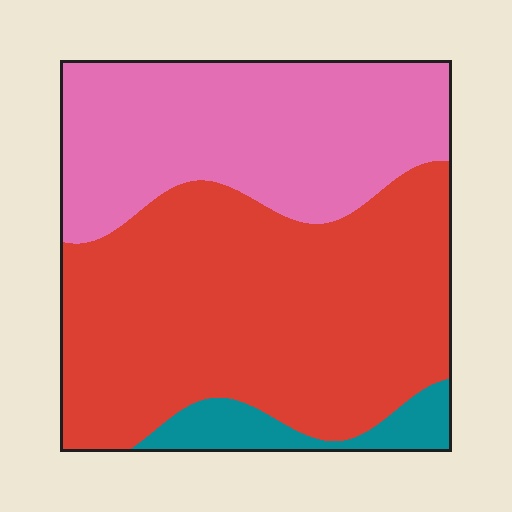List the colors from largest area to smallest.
From largest to smallest: red, pink, teal.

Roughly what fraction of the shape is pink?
Pink covers about 35% of the shape.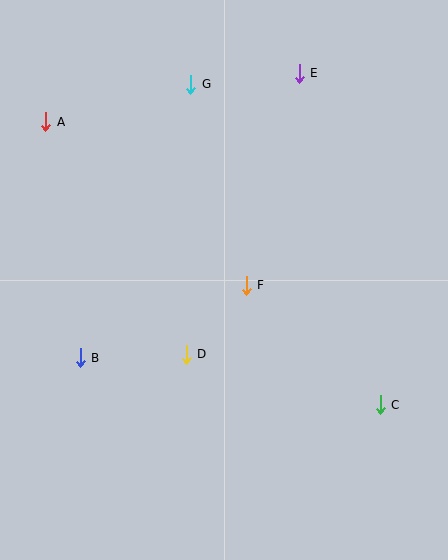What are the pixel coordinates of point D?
Point D is at (186, 354).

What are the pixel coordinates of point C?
Point C is at (380, 405).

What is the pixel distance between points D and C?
The distance between D and C is 200 pixels.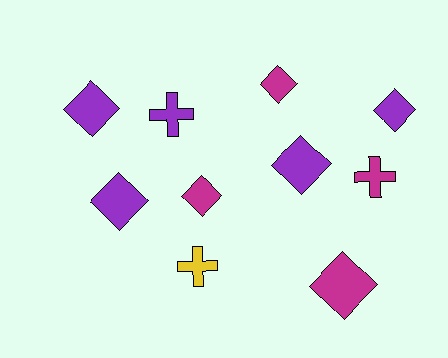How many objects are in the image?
There are 10 objects.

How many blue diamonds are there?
There are no blue diamonds.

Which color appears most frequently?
Purple, with 5 objects.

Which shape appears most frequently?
Diamond, with 7 objects.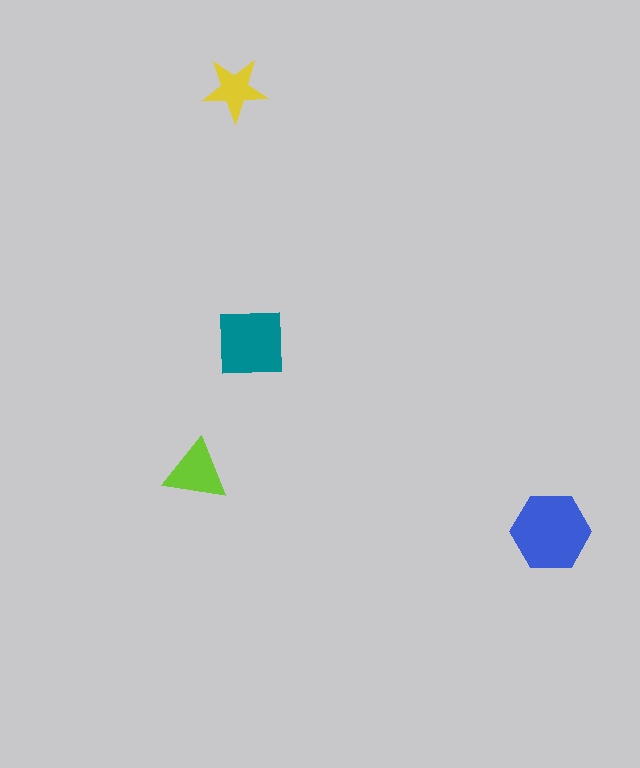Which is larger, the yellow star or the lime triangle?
The lime triangle.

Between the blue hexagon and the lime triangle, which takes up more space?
The blue hexagon.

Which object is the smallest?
The yellow star.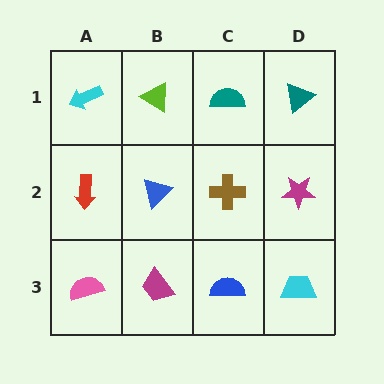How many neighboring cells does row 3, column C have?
3.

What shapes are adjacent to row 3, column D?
A magenta star (row 2, column D), a blue semicircle (row 3, column C).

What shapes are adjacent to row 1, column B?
A blue triangle (row 2, column B), a cyan arrow (row 1, column A), a teal semicircle (row 1, column C).